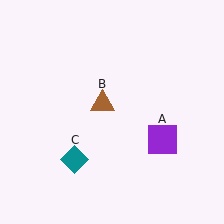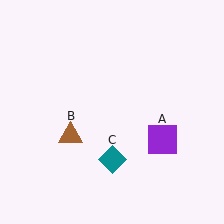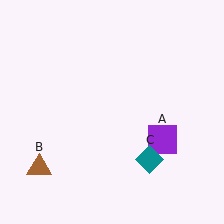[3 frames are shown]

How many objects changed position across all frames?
2 objects changed position: brown triangle (object B), teal diamond (object C).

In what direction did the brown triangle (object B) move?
The brown triangle (object B) moved down and to the left.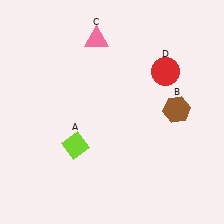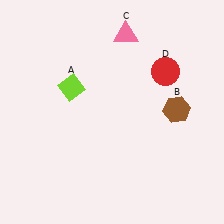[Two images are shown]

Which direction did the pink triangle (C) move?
The pink triangle (C) moved right.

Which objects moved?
The objects that moved are: the lime diamond (A), the pink triangle (C).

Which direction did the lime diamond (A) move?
The lime diamond (A) moved up.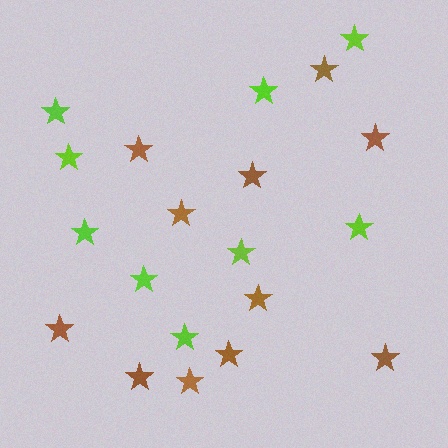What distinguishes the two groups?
There are 2 groups: one group of lime stars (9) and one group of brown stars (11).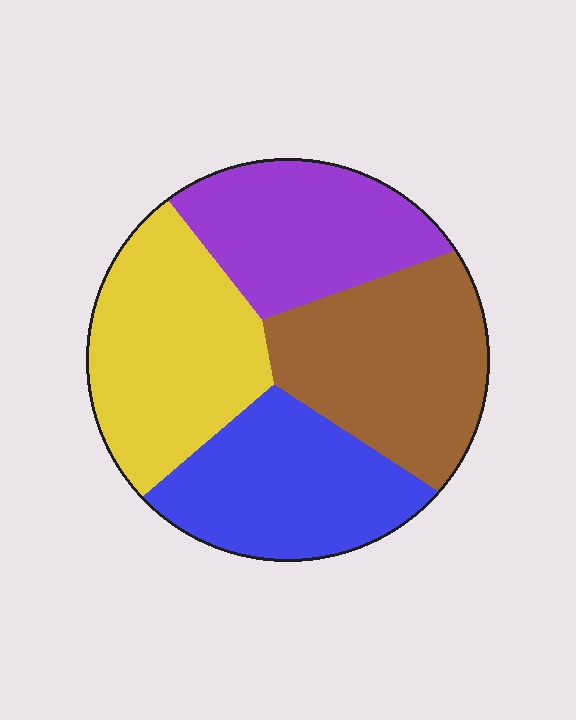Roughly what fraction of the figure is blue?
Blue takes up between a sixth and a third of the figure.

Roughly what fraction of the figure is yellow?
Yellow takes up between a sixth and a third of the figure.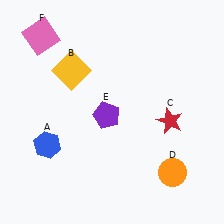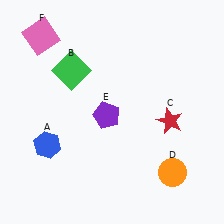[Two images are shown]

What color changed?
The square (B) changed from yellow in Image 1 to green in Image 2.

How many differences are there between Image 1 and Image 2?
There is 1 difference between the two images.